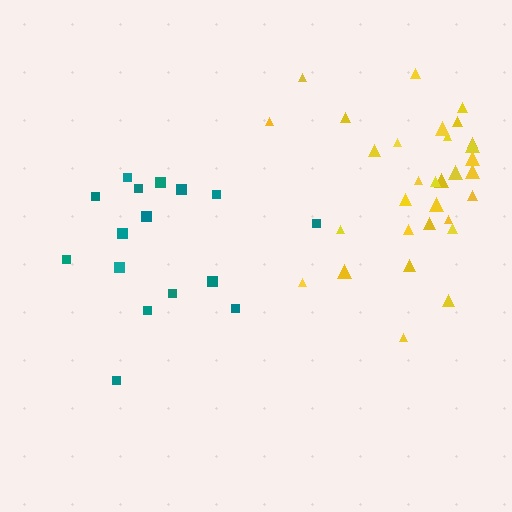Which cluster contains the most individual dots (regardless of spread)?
Yellow (31).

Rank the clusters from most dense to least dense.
yellow, teal.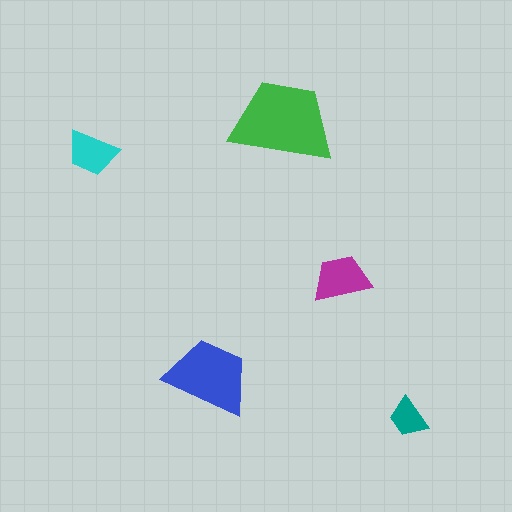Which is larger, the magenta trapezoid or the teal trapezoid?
The magenta one.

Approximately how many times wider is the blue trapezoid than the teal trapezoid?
About 2 times wider.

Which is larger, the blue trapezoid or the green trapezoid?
The green one.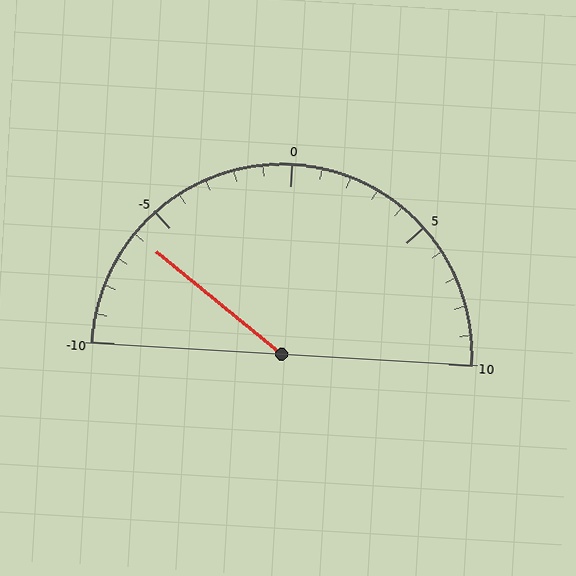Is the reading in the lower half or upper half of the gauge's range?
The reading is in the lower half of the range (-10 to 10).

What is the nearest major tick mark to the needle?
The nearest major tick mark is -5.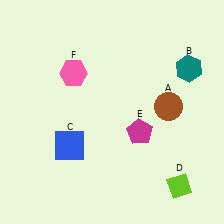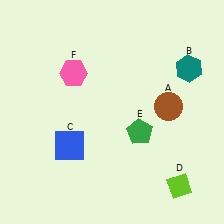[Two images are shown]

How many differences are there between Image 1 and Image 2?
There is 1 difference between the two images.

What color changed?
The pentagon (E) changed from magenta in Image 1 to green in Image 2.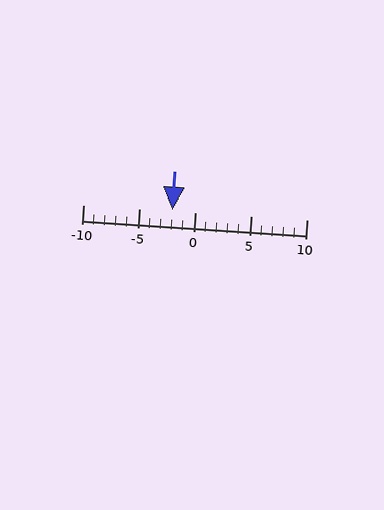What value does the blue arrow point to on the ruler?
The blue arrow points to approximately -2.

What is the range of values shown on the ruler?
The ruler shows values from -10 to 10.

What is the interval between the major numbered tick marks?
The major tick marks are spaced 5 units apart.